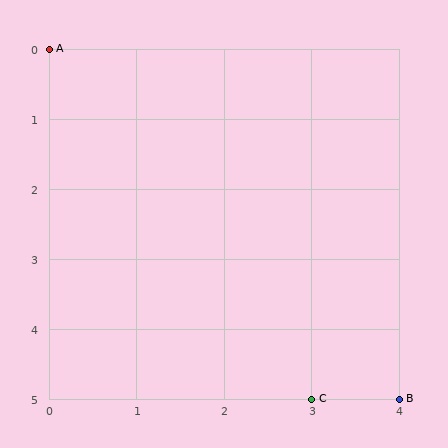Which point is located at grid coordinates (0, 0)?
Point A is at (0, 0).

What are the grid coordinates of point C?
Point C is at grid coordinates (3, 5).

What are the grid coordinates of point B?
Point B is at grid coordinates (4, 5).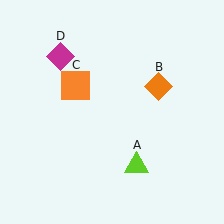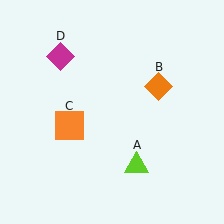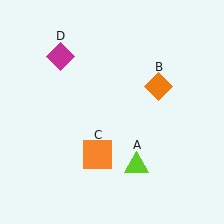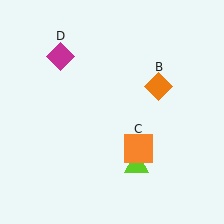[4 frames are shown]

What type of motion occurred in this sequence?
The orange square (object C) rotated counterclockwise around the center of the scene.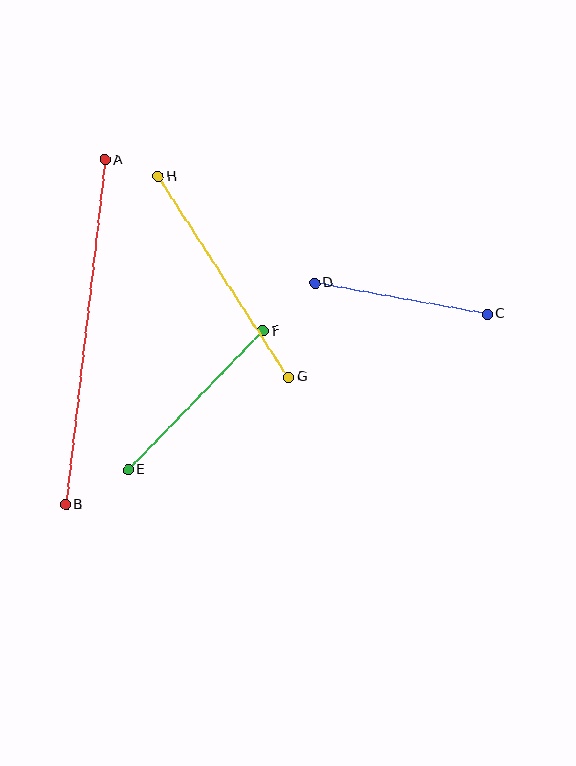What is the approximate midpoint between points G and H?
The midpoint is at approximately (224, 277) pixels.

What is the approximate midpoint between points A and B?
The midpoint is at approximately (85, 332) pixels.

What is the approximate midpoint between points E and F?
The midpoint is at approximately (196, 400) pixels.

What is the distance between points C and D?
The distance is approximately 175 pixels.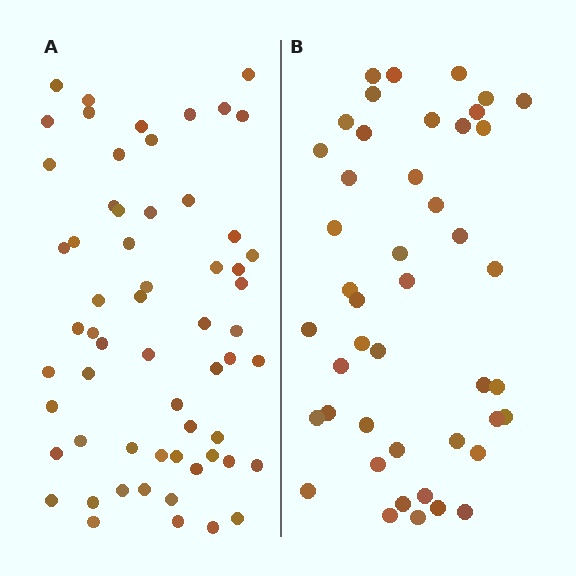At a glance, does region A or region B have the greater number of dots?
Region A (the left region) has more dots.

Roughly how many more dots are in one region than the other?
Region A has approximately 15 more dots than region B.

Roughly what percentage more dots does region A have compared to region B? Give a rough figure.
About 35% more.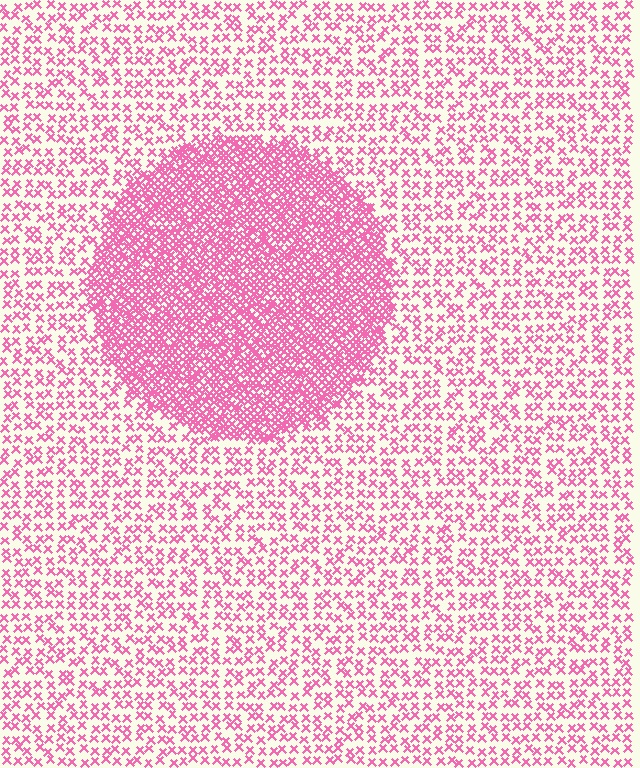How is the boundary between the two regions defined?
The boundary is defined by a change in element density (approximately 2.7x ratio). All elements are the same color, size, and shape.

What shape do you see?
I see a circle.